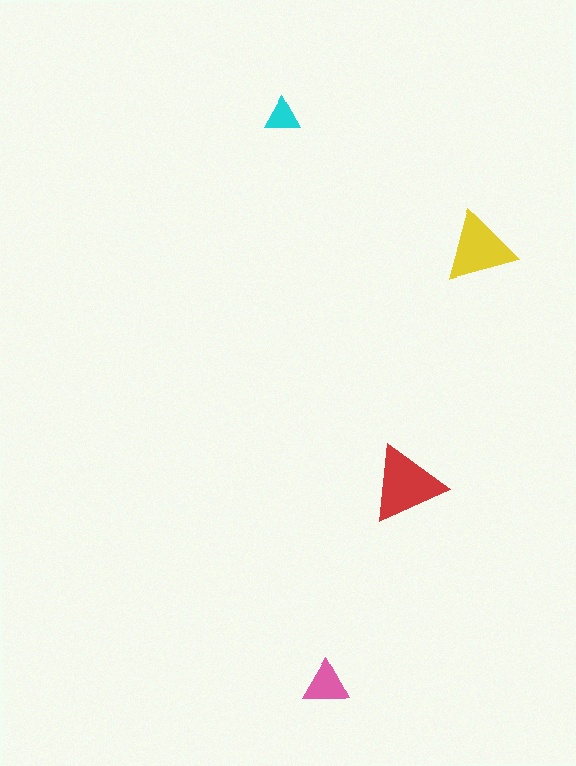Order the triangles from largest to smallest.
the red one, the yellow one, the pink one, the cyan one.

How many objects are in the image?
There are 4 objects in the image.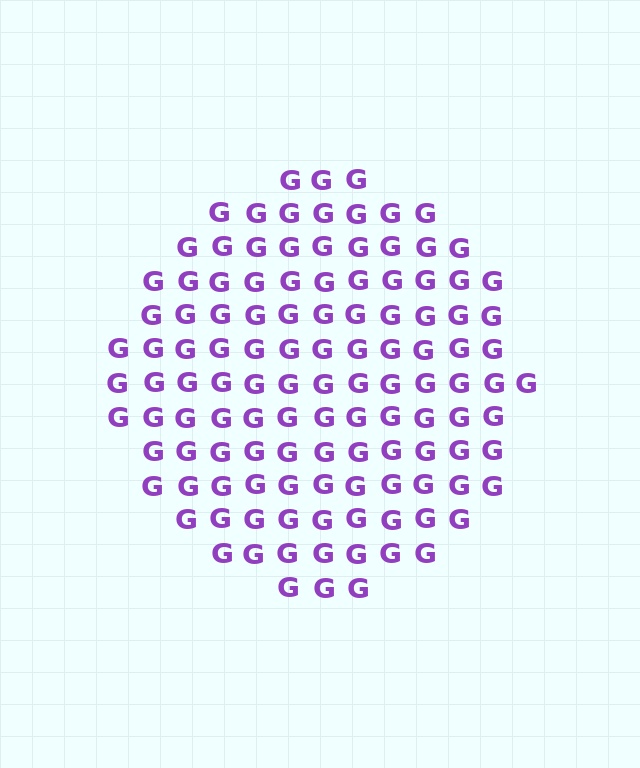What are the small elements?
The small elements are letter G's.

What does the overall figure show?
The overall figure shows a circle.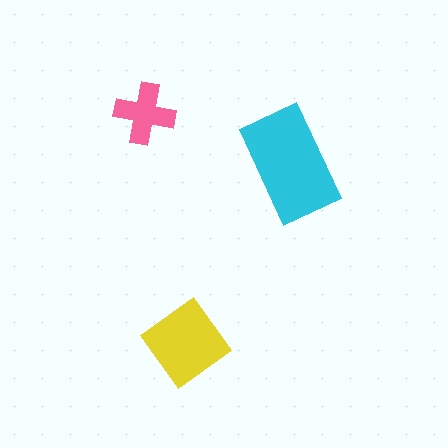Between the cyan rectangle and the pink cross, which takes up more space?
The cyan rectangle.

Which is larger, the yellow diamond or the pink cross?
The yellow diamond.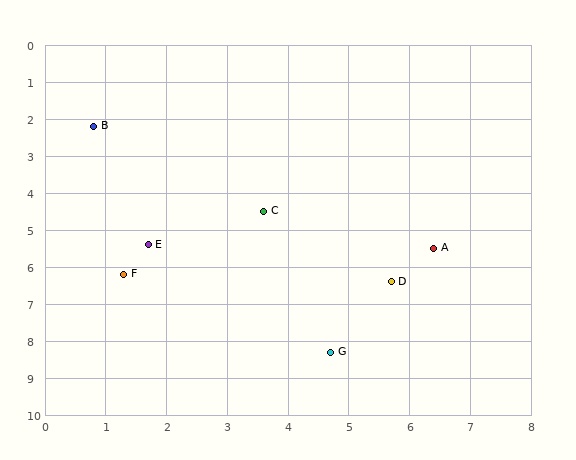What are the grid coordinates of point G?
Point G is at approximately (4.7, 8.3).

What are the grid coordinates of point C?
Point C is at approximately (3.6, 4.5).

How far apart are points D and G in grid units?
Points D and G are about 2.1 grid units apart.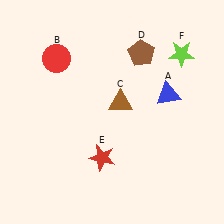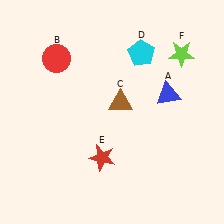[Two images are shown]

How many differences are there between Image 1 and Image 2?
There is 1 difference between the two images.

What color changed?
The pentagon (D) changed from brown in Image 1 to cyan in Image 2.